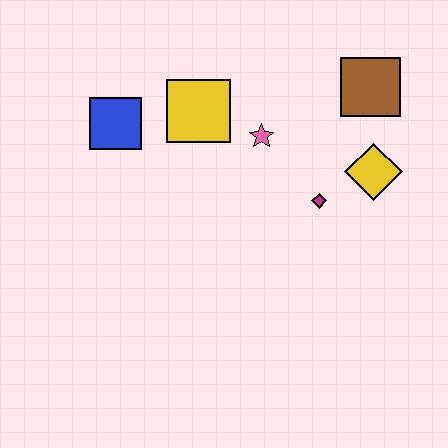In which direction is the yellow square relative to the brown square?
The yellow square is to the left of the brown square.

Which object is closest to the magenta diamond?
The yellow diamond is closest to the magenta diamond.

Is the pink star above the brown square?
No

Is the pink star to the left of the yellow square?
No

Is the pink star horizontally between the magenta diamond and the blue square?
Yes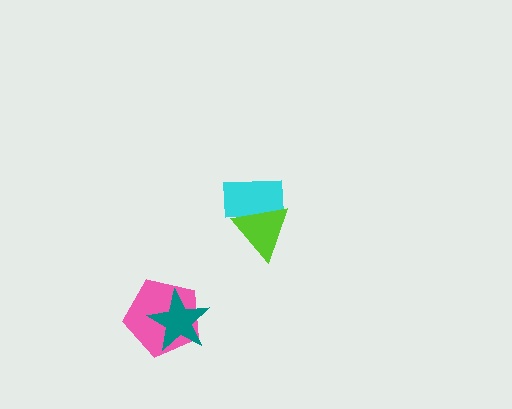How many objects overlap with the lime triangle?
1 object overlaps with the lime triangle.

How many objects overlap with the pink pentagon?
1 object overlaps with the pink pentagon.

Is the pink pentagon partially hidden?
Yes, it is partially covered by another shape.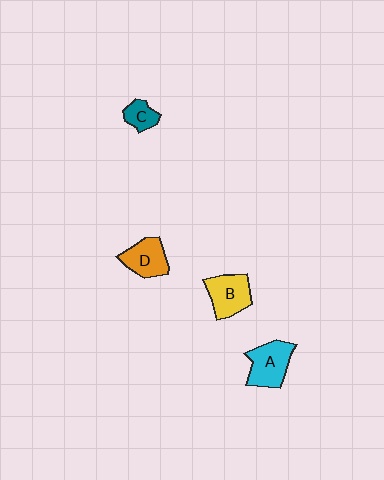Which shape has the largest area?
Shape A (cyan).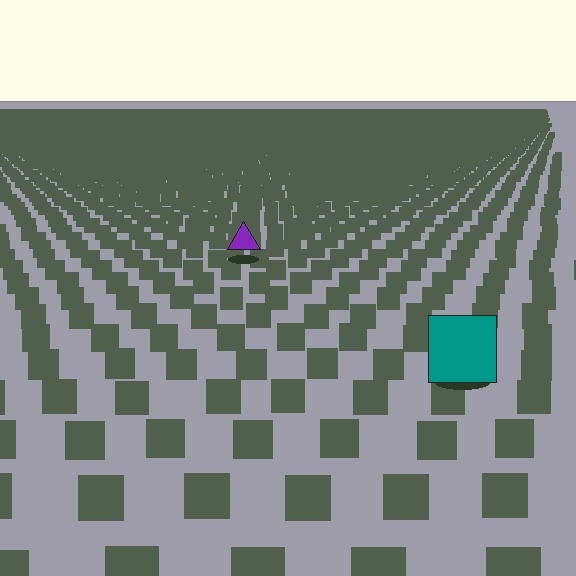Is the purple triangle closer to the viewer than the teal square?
No. The teal square is closer — you can tell from the texture gradient: the ground texture is coarser near it.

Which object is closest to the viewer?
The teal square is closest. The texture marks near it are larger and more spread out.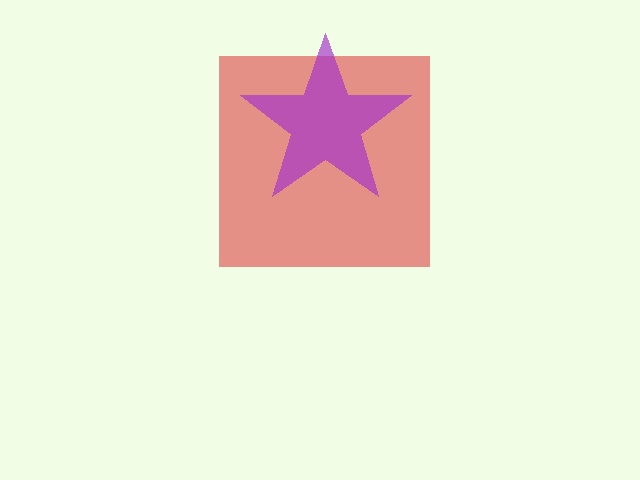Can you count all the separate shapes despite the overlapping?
Yes, there are 2 separate shapes.